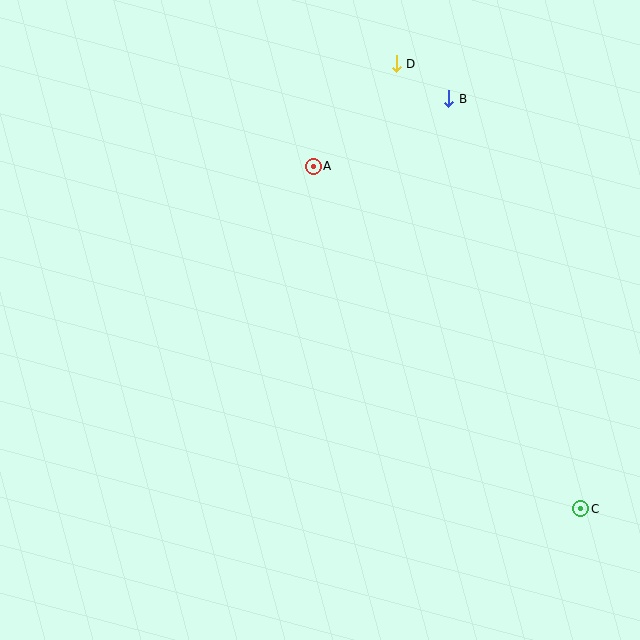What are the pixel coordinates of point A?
Point A is at (313, 166).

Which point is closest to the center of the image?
Point A at (313, 166) is closest to the center.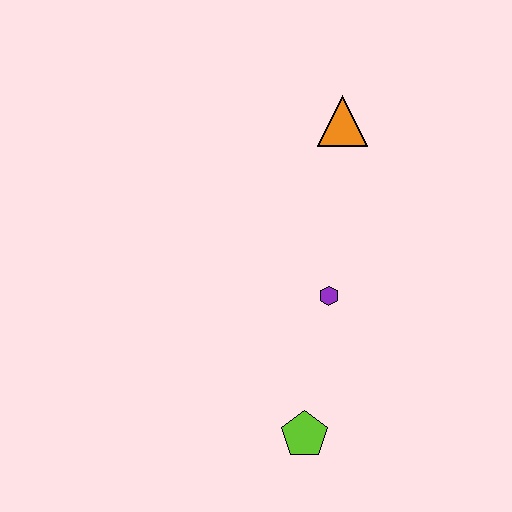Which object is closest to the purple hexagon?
The lime pentagon is closest to the purple hexagon.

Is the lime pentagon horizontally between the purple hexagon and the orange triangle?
No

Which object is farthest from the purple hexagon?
The orange triangle is farthest from the purple hexagon.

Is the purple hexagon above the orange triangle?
No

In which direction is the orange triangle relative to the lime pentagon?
The orange triangle is above the lime pentagon.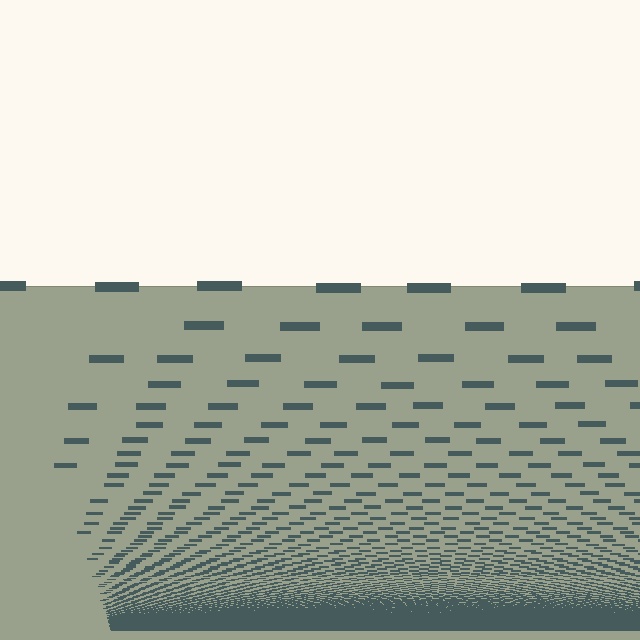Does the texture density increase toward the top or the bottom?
Density increases toward the bottom.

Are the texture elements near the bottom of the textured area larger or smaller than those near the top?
Smaller. The gradient is inverted — elements near the bottom are smaller and denser.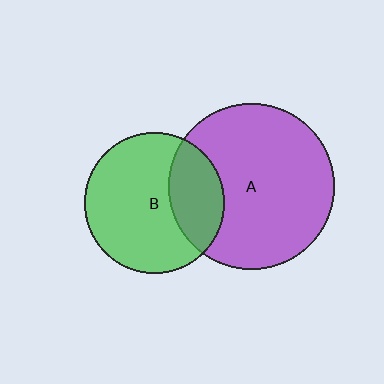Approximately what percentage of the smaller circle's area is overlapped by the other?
Approximately 30%.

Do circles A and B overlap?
Yes.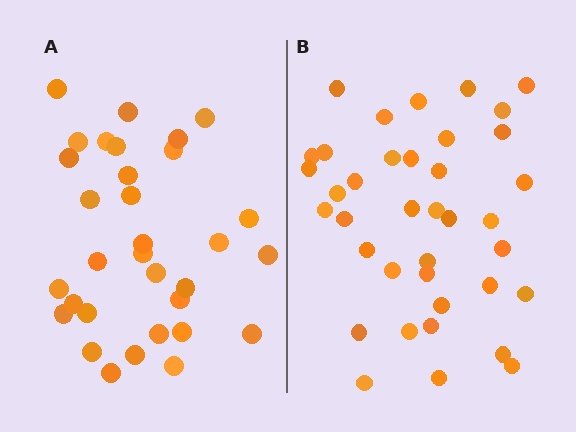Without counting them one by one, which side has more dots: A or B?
Region B (the right region) has more dots.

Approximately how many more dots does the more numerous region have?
Region B has about 6 more dots than region A.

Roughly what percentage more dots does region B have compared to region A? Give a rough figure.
About 20% more.